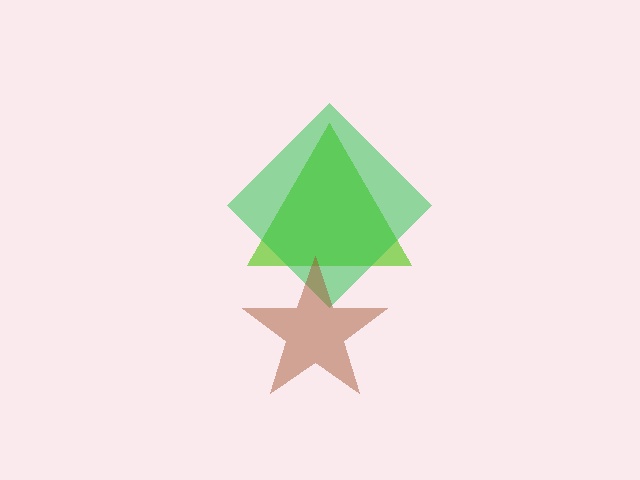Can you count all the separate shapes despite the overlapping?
Yes, there are 3 separate shapes.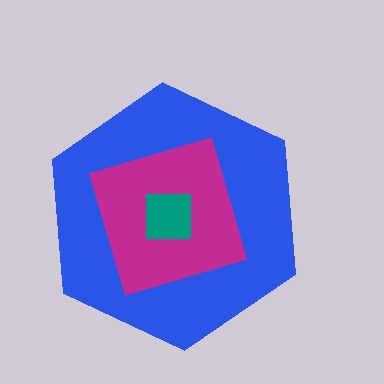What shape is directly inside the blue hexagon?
The magenta diamond.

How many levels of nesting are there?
3.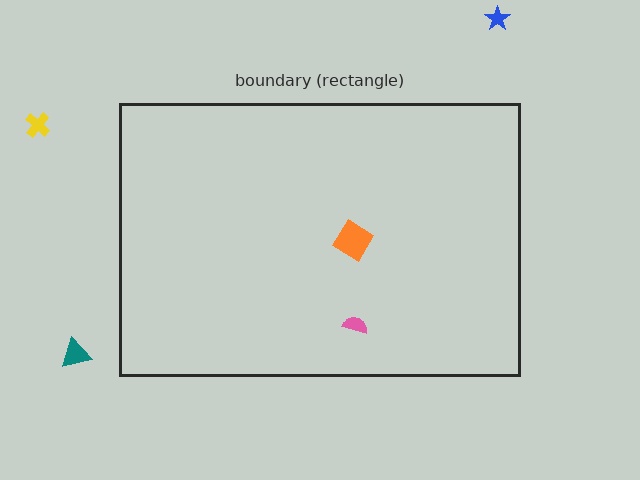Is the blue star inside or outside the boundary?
Outside.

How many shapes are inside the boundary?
2 inside, 3 outside.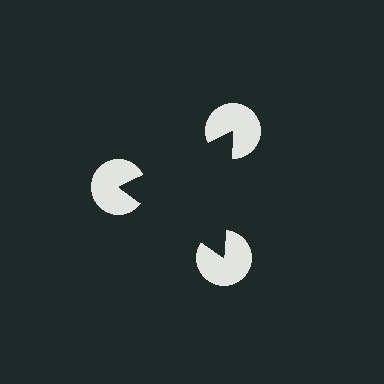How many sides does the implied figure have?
3 sides.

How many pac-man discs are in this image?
There are 3 — one at each vertex of the illusory triangle.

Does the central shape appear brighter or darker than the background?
It typically appears slightly darker than the background, even though no actual brightness change is drawn.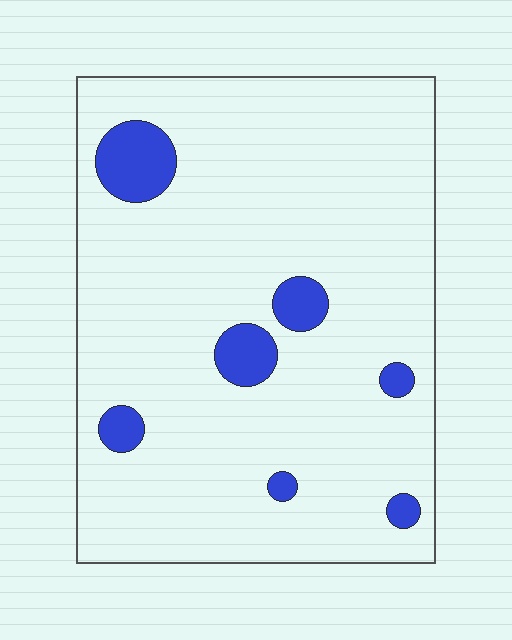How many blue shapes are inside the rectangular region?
7.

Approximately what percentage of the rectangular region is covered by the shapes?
Approximately 10%.